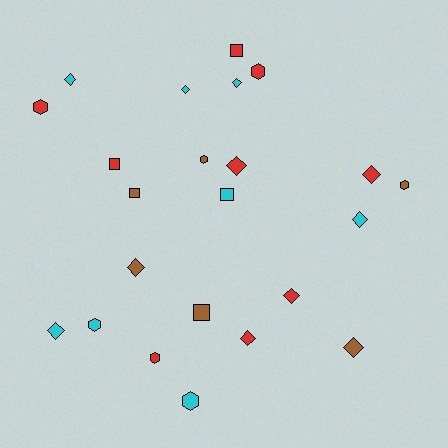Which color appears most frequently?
Red, with 9 objects.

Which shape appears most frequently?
Diamond, with 11 objects.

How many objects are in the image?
There are 23 objects.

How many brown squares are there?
There are 2 brown squares.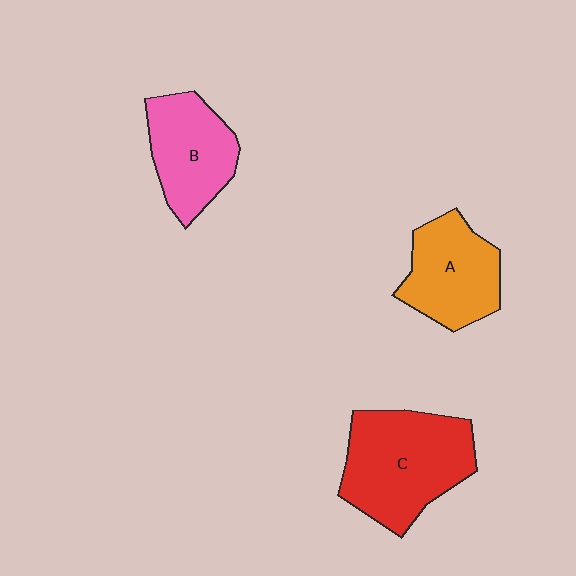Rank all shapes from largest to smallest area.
From largest to smallest: C (red), A (orange), B (pink).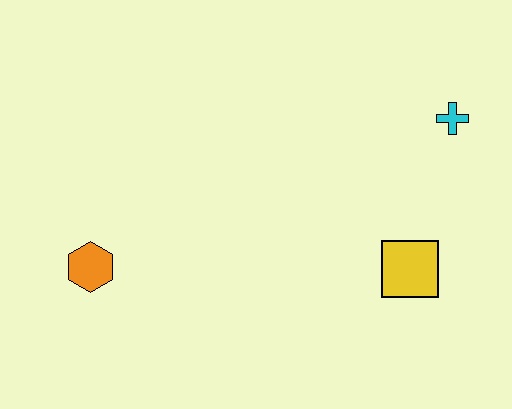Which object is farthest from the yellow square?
The orange hexagon is farthest from the yellow square.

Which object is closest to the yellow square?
The cyan cross is closest to the yellow square.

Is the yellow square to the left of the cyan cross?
Yes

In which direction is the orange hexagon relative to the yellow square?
The orange hexagon is to the left of the yellow square.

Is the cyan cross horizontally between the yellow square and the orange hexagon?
No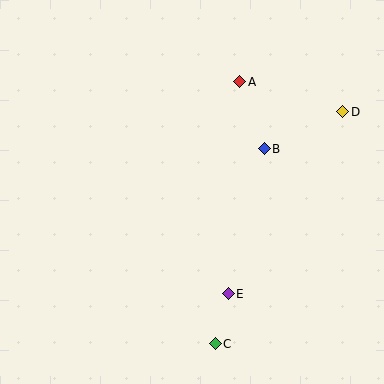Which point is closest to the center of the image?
Point B at (264, 149) is closest to the center.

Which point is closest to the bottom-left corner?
Point C is closest to the bottom-left corner.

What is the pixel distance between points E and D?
The distance between E and D is 215 pixels.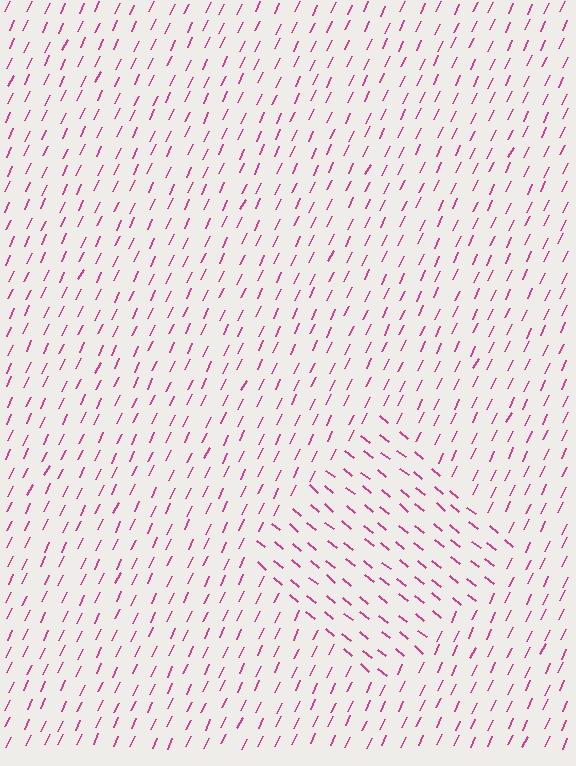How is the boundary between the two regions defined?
The boundary is defined purely by a change in line orientation (approximately 76 degrees difference). All lines are the same color and thickness.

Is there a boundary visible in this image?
Yes, there is a texture boundary formed by a change in line orientation.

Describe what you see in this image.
The image is filled with small magenta line segments. A diamond region in the image has lines oriented differently from the surrounding lines, creating a visible texture boundary.